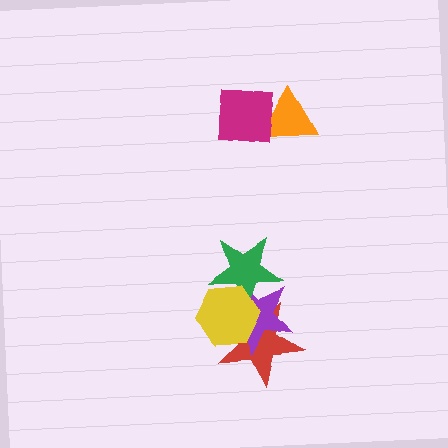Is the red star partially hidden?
Yes, it is partially covered by another shape.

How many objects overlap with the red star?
3 objects overlap with the red star.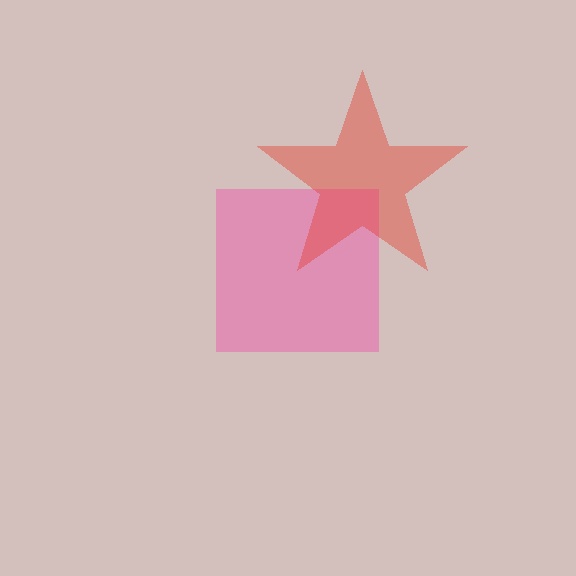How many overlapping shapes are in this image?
There are 2 overlapping shapes in the image.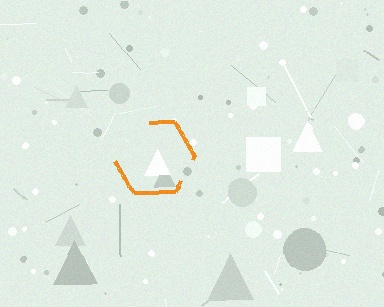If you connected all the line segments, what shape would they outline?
They would outline a hexagon.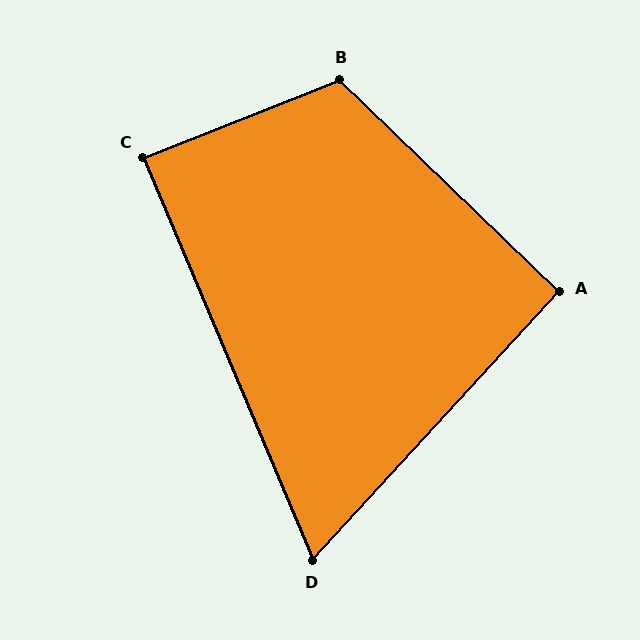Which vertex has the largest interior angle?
B, at approximately 115 degrees.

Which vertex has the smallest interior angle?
D, at approximately 65 degrees.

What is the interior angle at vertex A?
Approximately 91 degrees (approximately right).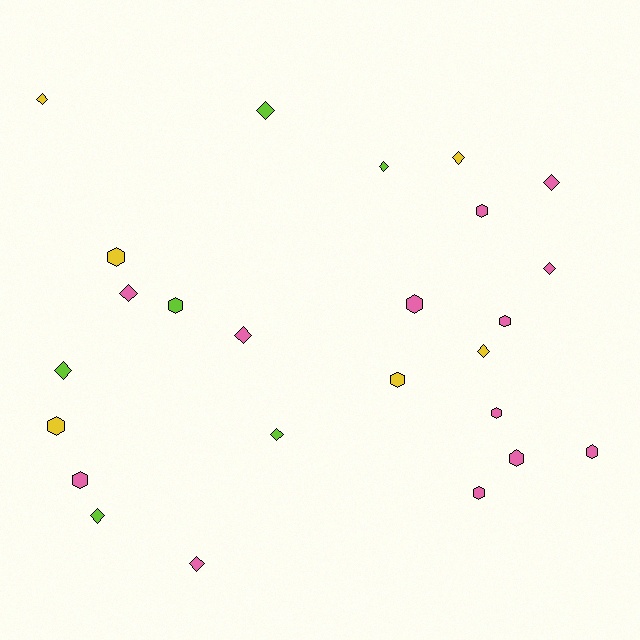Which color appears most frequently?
Pink, with 13 objects.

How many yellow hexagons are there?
There are 3 yellow hexagons.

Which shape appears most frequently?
Diamond, with 13 objects.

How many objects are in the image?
There are 25 objects.